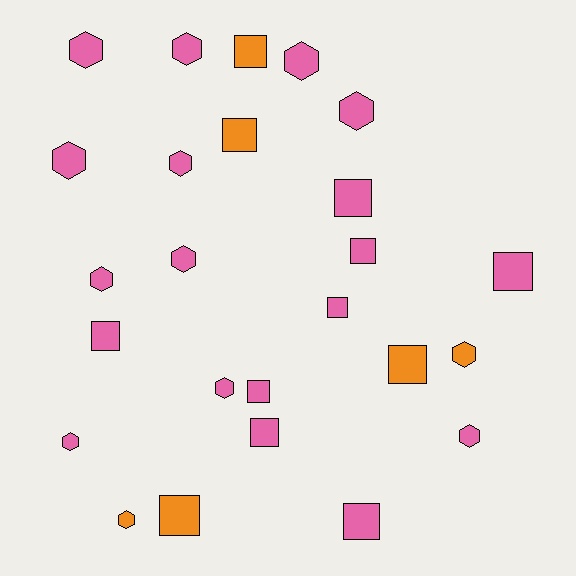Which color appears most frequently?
Pink, with 19 objects.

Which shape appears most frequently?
Hexagon, with 13 objects.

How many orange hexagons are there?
There are 2 orange hexagons.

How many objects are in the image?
There are 25 objects.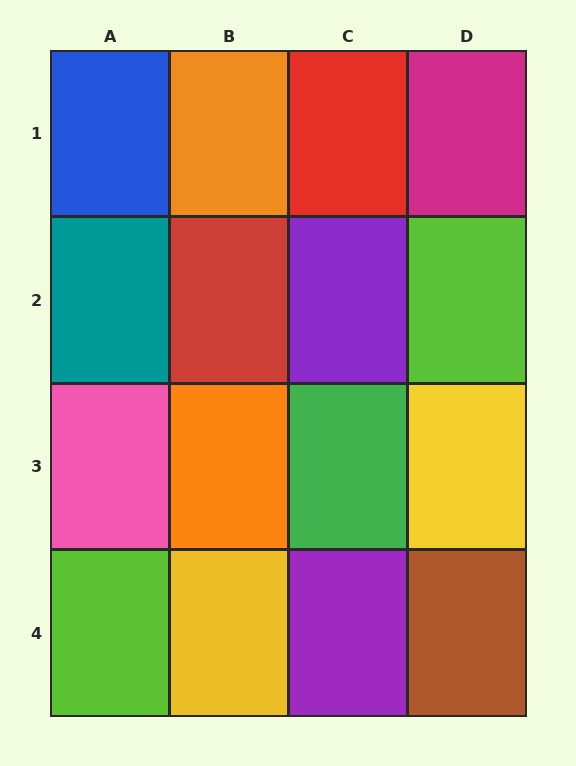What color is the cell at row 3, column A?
Pink.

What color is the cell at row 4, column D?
Brown.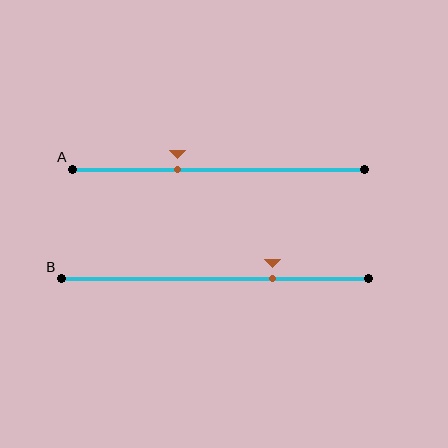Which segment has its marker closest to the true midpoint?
Segment A has its marker closest to the true midpoint.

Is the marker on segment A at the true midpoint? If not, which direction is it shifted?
No, the marker on segment A is shifted to the left by about 14% of the segment length.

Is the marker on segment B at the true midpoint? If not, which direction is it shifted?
No, the marker on segment B is shifted to the right by about 19% of the segment length.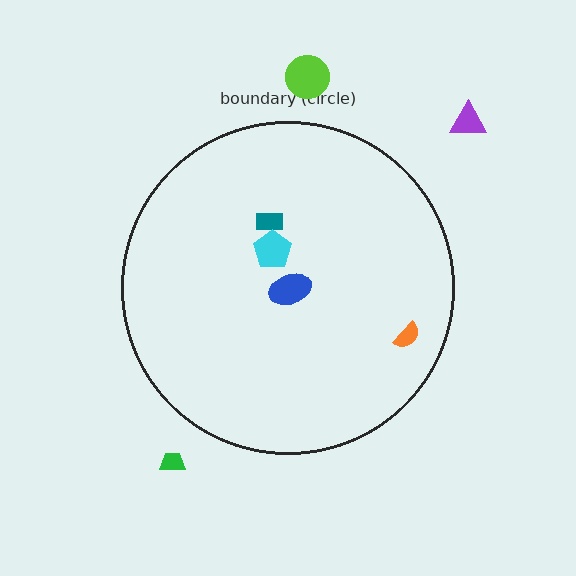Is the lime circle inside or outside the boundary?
Outside.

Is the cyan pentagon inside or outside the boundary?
Inside.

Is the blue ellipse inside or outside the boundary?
Inside.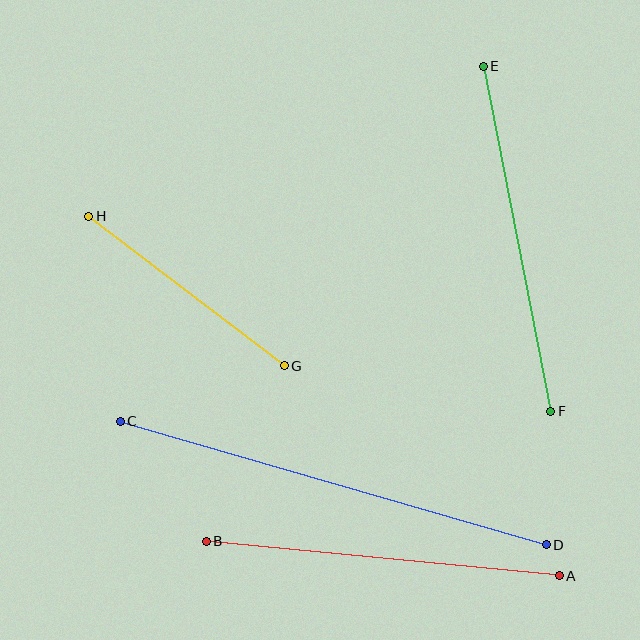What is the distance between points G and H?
The distance is approximately 246 pixels.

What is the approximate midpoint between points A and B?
The midpoint is at approximately (383, 558) pixels.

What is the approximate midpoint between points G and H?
The midpoint is at approximately (187, 291) pixels.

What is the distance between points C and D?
The distance is approximately 444 pixels.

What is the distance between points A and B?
The distance is approximately 355 pixels.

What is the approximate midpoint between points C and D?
The midpoint is at approximately (333, 483) pixels.